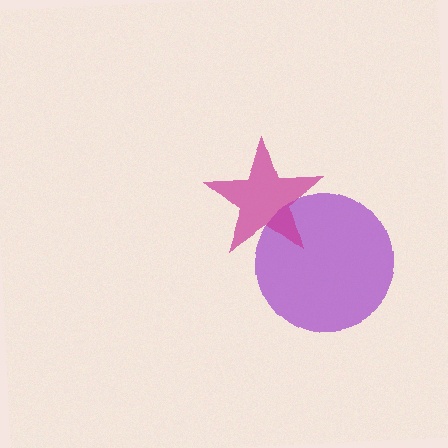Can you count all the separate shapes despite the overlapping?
Yes, there are 2 separate shapes.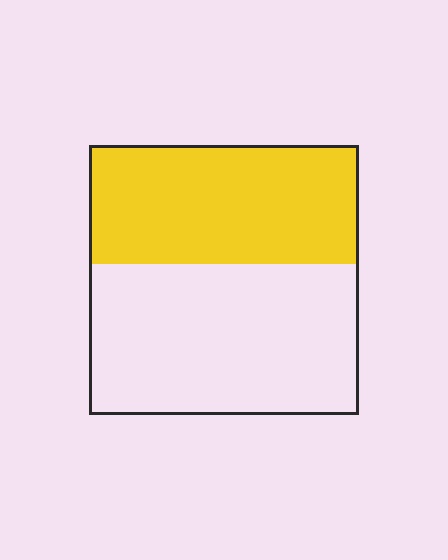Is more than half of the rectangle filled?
No.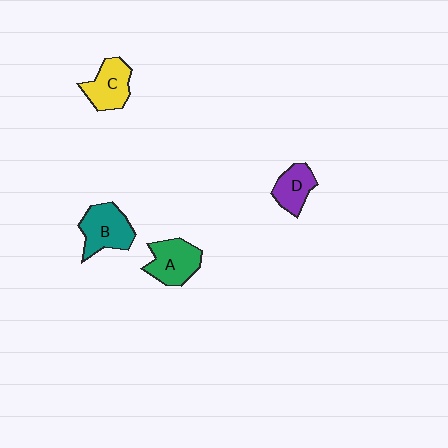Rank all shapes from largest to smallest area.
From largest to smallest: B (teal), A (green), C (yellow), D (purple).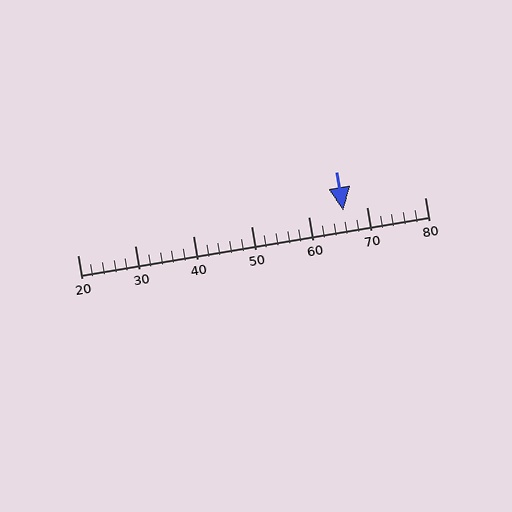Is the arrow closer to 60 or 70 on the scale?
The arrow is closer to 70.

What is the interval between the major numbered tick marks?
The major tick marks are spaced 10 units apart.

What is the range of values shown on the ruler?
The ruler shows values from 20 to 80.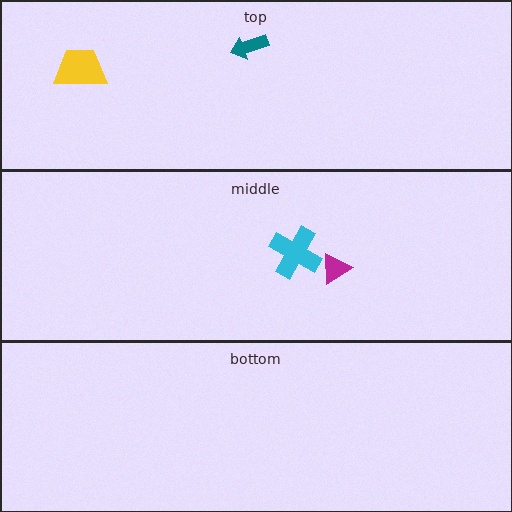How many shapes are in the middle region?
2.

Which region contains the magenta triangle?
The middle region.